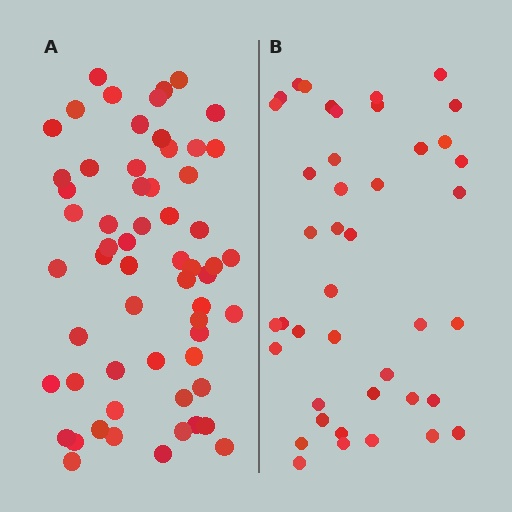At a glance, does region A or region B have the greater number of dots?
Region A (the left region) has more dots.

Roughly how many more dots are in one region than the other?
Region A has approximately 20 more dots than region B.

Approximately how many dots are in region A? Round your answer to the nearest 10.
About 60 dots.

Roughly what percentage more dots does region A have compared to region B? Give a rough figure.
About 45% more.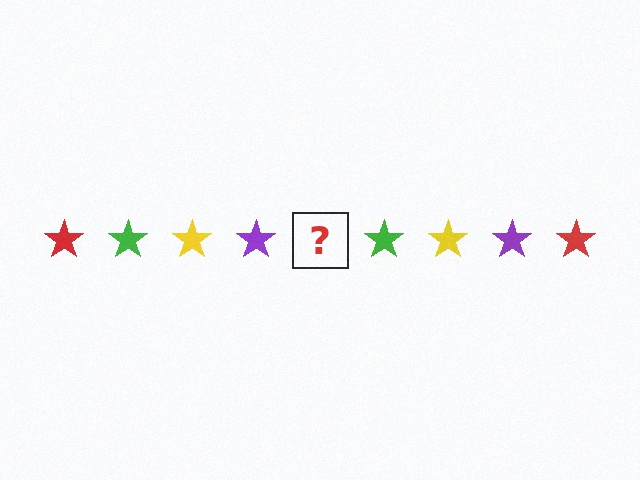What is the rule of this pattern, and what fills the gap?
The rule is that the pattern cycles through red, green, yellow, purple stars. The gap should be filled with a red star.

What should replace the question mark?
The question mark should be replaced with a red star.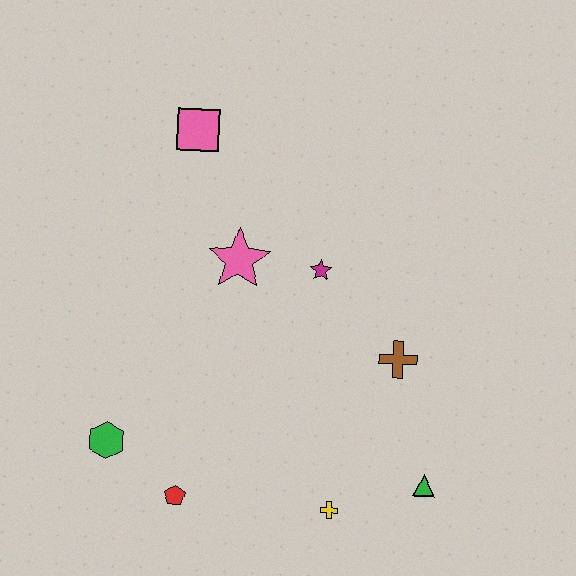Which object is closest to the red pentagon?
The green hexagon is closest to the red pentagon.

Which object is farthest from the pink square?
The green triangle is farthest from the pink square.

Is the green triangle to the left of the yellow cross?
No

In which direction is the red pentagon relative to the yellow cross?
The red pentagon is to the left of the yellow cross.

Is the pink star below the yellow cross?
No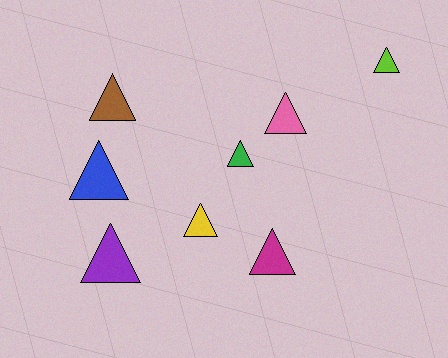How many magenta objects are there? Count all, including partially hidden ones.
There is 1 magenta object.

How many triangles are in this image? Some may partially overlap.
There are 8 triangles.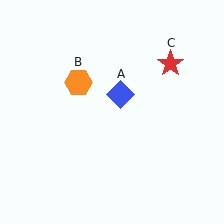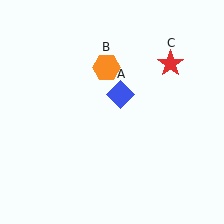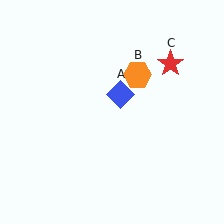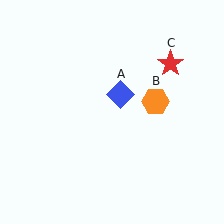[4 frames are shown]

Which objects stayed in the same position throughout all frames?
Blue diamond (object A) and red star (object C) remained stationary.